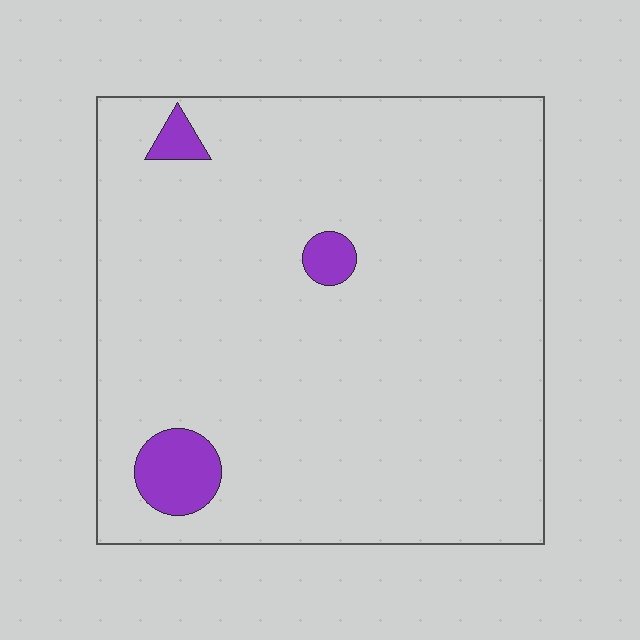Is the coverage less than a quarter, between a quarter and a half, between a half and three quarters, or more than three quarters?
Less than a quarter.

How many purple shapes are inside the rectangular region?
3.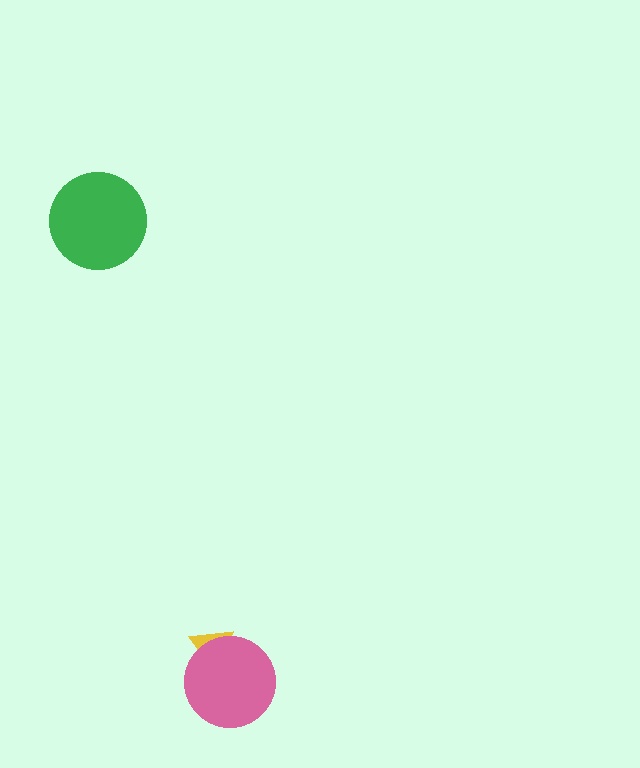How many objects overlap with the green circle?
0 objects overlap with the green circle.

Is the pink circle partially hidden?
No, no other shape covers it.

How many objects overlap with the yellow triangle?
1 object overlaps with the yellow triangle.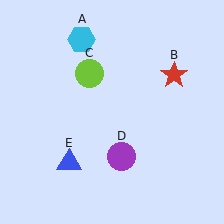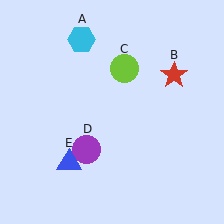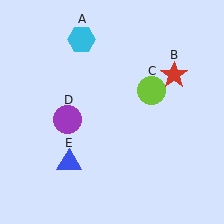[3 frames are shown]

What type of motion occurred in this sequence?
The lime circle (object C), purple circle (object D) rotated clockwise around the center of the scene.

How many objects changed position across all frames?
2 objects changed position: lime circle (object C), purple circle (object D).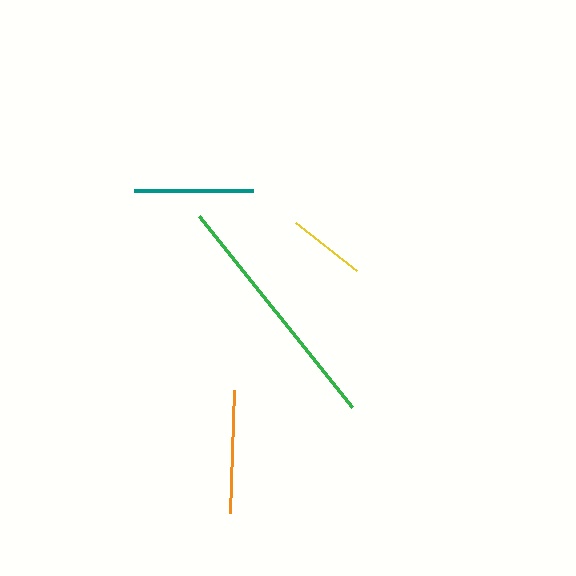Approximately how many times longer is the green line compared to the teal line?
The green line is approximately 2.0 times the length of the teal line.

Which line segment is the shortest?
The yellow line is the shortest at approximately 79 pixels.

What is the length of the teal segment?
The teal segment is approximately 120 pixels long.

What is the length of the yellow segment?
The yellow segment is approximately 79 pixels long.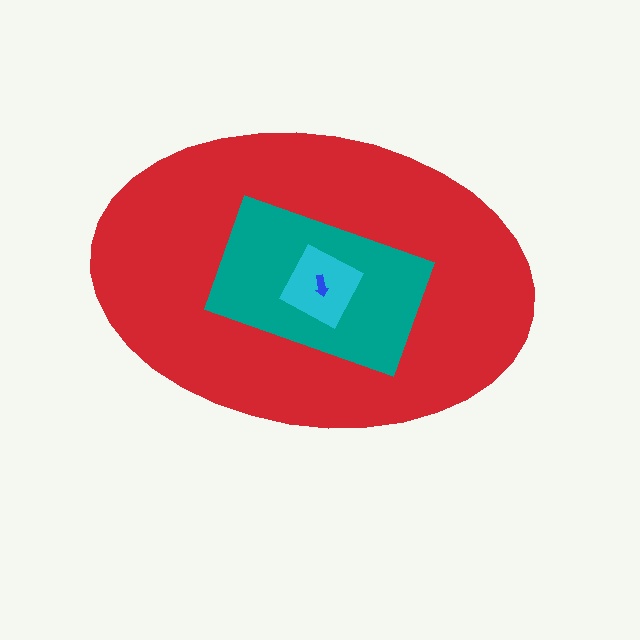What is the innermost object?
The blue arrow.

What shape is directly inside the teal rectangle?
The cyan diamond.